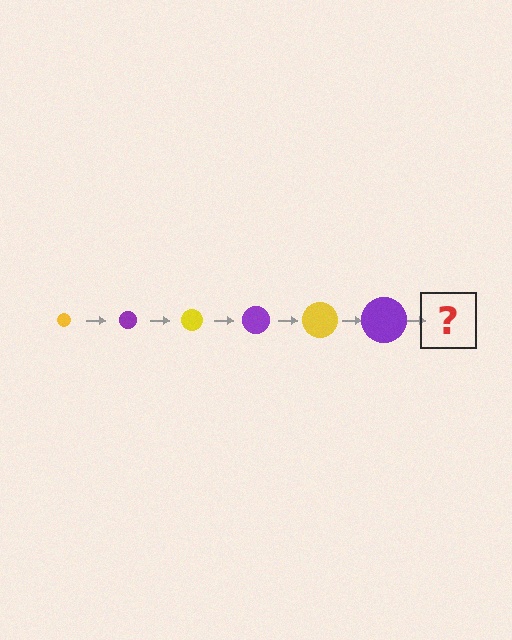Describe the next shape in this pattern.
It should be a yellow circle, larger than the previous one.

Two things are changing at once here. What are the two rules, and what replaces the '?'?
The two rules are that the circle grows larger each step and the color cycles through yellow and purple. The '?' should be a yellow circle, larger than the previous one.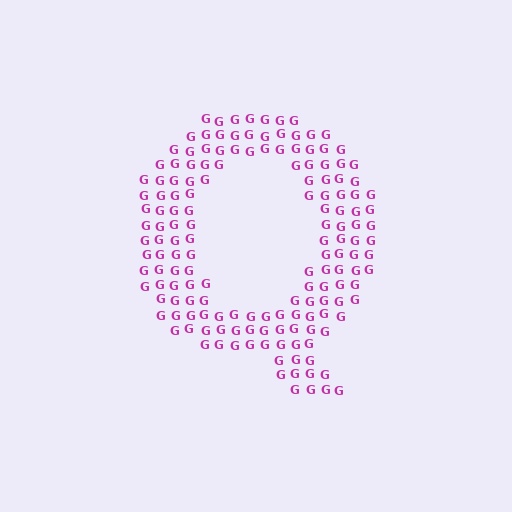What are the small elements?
The small elements are letter G's.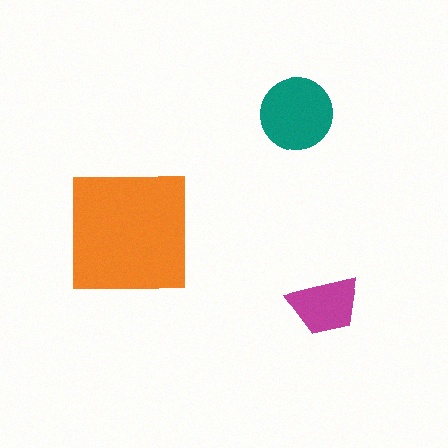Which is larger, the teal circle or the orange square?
The orange square.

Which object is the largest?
The orange square.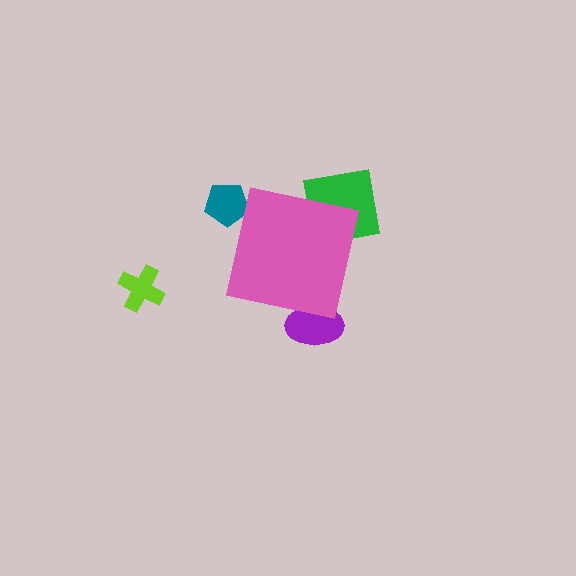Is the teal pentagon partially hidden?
Yes, the teal pentagon is partially hidden behind the pink square.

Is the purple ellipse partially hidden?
Yes, the purple ellipse is partially hidden behind the pink square.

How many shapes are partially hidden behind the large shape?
3 shapes are partially hidden.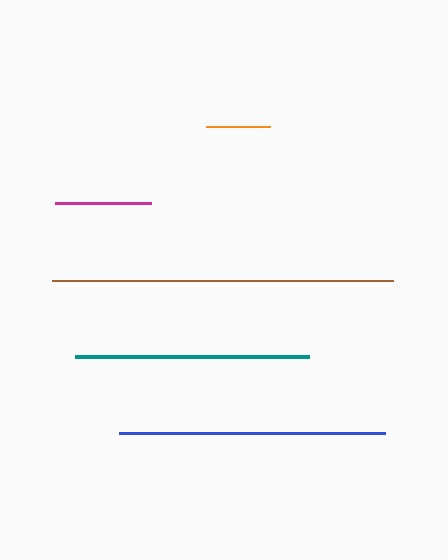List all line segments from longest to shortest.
From longest to shortest: brown, blue, teal, magenta, orange.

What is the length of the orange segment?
The orange segment is approximately 63 pixels long.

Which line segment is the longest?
The brown line is the longest at approximately 341 pixels.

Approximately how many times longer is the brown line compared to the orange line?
The brown line is approximately 5.4 times the length of the orange line.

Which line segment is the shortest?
The orange line is the shortest at approximately 63 pixels.